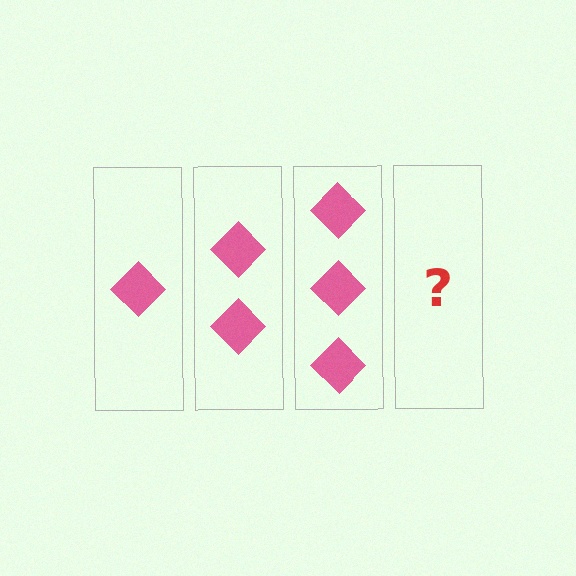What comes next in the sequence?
The next element should be 4 diamonds.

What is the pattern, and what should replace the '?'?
The pattern is that each step adds one more diamond. The '?' should be 4 diamonds.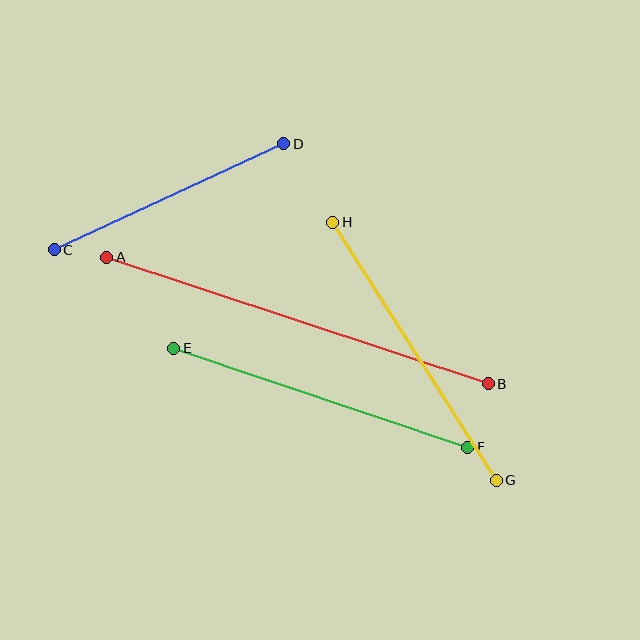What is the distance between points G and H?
The distance is approximately 305 pixels.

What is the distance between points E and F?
The distance is approximately 310 pixels.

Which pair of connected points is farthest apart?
Points A and B are farthest apart.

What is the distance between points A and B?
The distance is approximately 402 pixels.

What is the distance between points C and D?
The distance is approximately 252 pixels.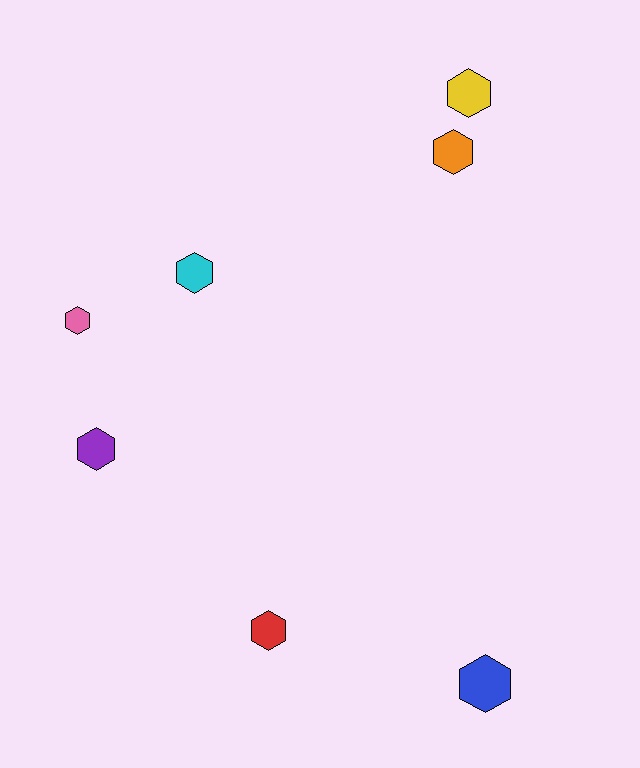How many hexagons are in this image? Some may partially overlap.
There are 7 hexagons.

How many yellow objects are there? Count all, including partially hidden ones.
There is 1 yellow object.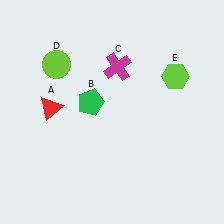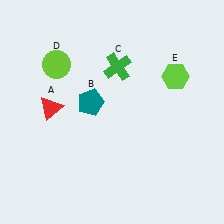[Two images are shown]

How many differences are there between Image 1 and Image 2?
There are 2 differences between the two images.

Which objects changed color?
B changed from green to teal. C changed from magenta to green.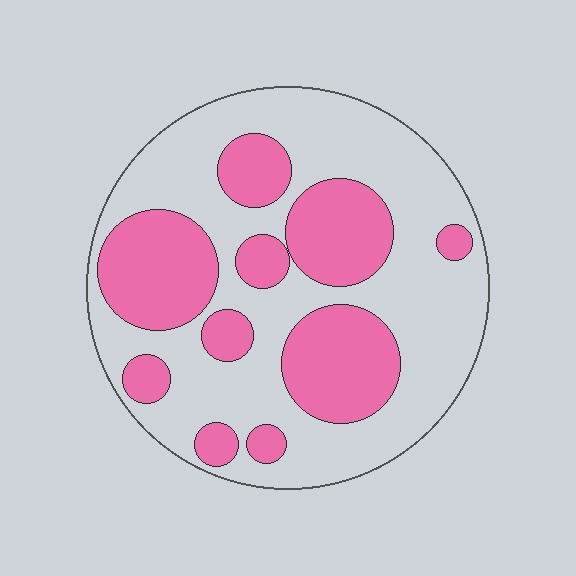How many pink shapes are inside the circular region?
10.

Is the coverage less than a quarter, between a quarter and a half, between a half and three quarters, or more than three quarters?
Between a quarter and a half.